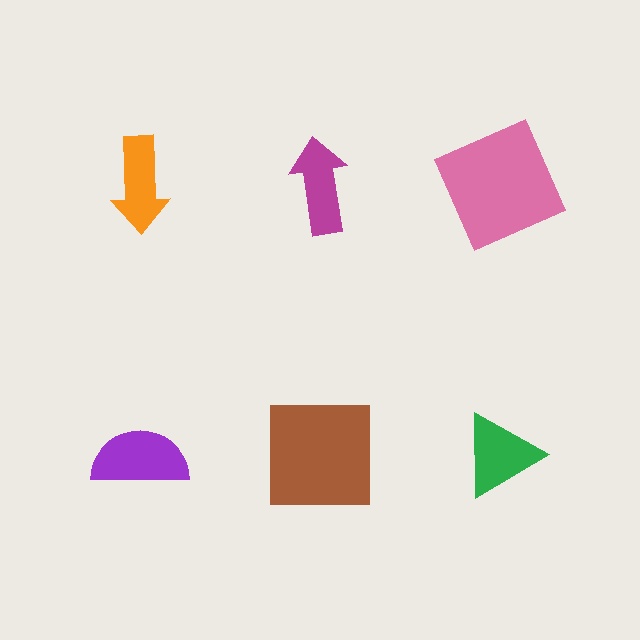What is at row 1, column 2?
A magenta arrow.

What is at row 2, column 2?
A brown square.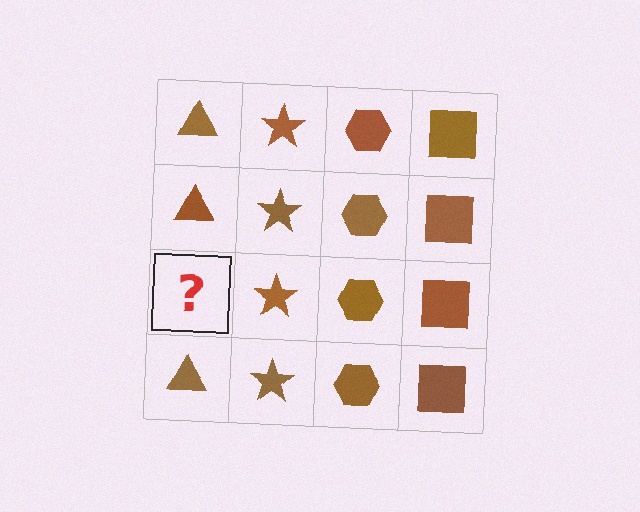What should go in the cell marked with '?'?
The missing cell should contain a brown triangle.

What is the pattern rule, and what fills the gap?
The rule is that each column has a consistent shape. The gap should be filled with a brown triangle.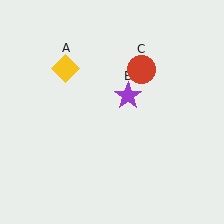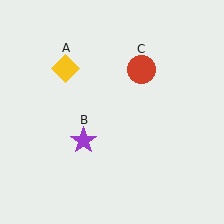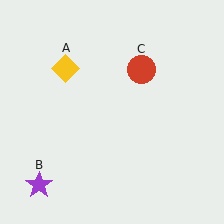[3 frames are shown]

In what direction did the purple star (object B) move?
The purple star (object B) moved down and to the left.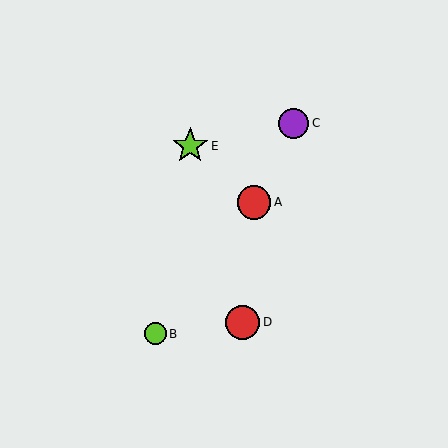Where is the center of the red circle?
The center of the red circle is at (243, 322).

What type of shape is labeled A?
Shape A is a red circle.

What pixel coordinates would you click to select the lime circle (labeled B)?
Click at (155, 334) to select the lime circle B.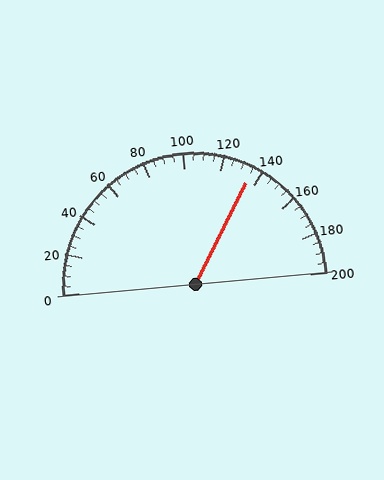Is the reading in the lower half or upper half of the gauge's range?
The reading is in the upper half of the range (0 to 200).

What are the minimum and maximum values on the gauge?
The gauge ranges from 0 to 200.